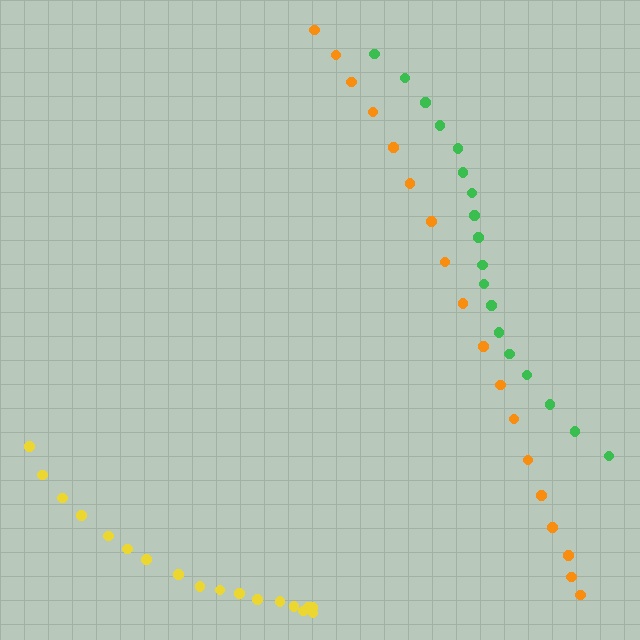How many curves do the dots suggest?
There are 3 distinct paths.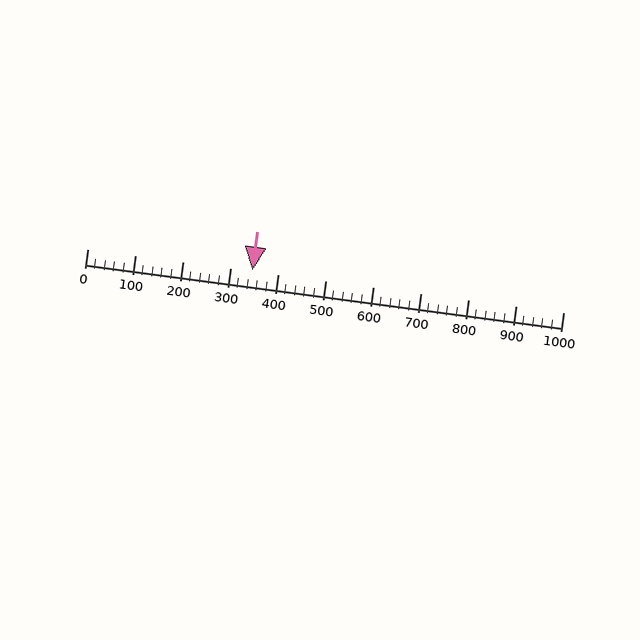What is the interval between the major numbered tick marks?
The major tick marks are spaced 100 units apart.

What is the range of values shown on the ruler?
The ruler shows values from 0 to 1000.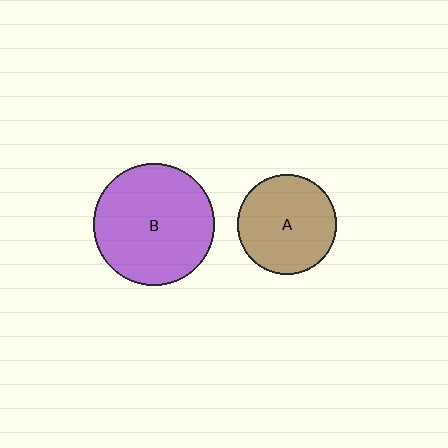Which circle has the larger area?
Circle B (purple).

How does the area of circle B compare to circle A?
Approximately 1.5 times.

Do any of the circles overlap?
No, none of the circles overlap.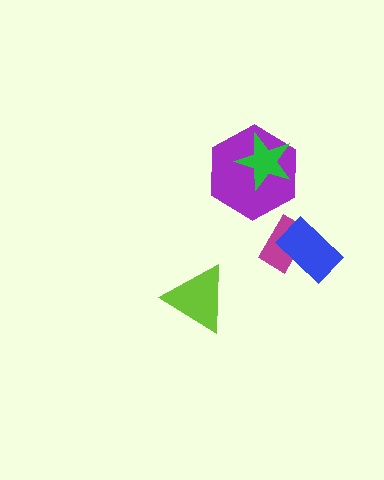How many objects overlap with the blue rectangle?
1 object overlaps with the blue rectangle.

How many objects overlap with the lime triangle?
0 objects overlap with the lime triangle.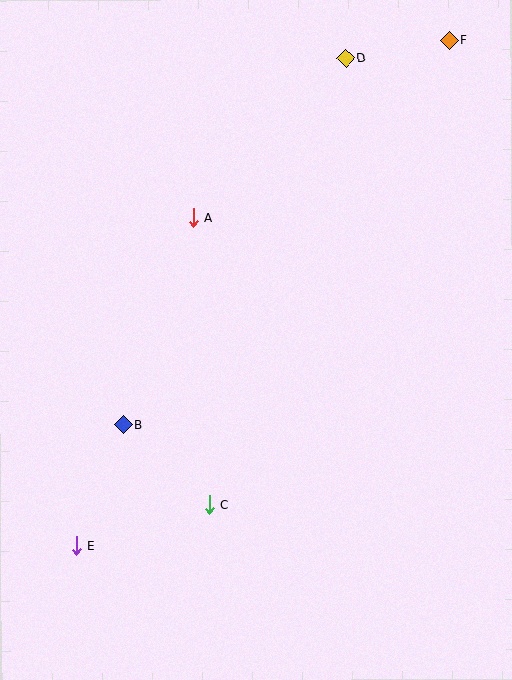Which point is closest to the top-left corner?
Point A is closest to the top-left corner.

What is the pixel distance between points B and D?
The distance between B and D is 428 pixels.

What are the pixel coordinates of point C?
Point C is at (209, 505).